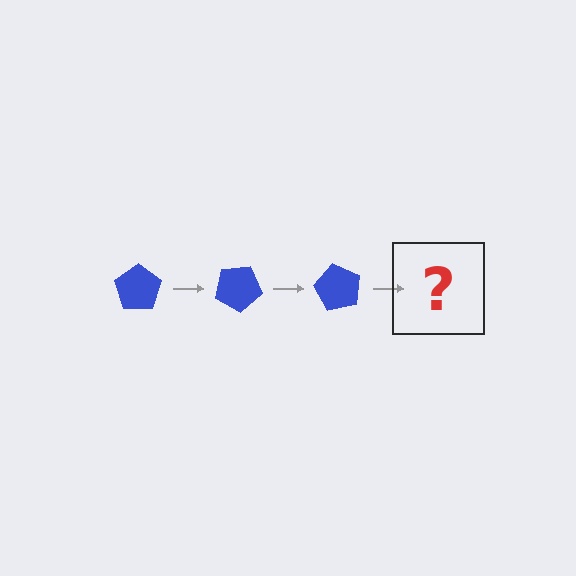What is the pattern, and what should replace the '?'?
The pattern is that the pentagon rotates 30 degrees each step. The '?' should be a blue pentagon rotated 90 degrees.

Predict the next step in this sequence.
The next step is a blue pentagon rotated 90 degrees.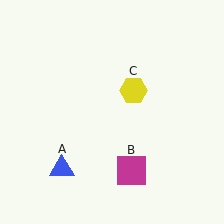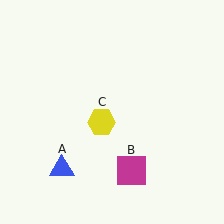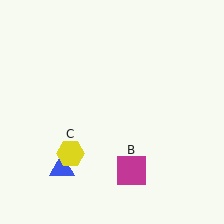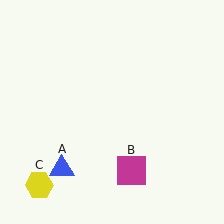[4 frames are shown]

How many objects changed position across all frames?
1 object changed position: yellow hexagon (object C).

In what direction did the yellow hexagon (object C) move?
The yellow hexagon (object C) moved down and to the left.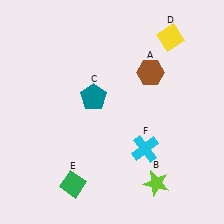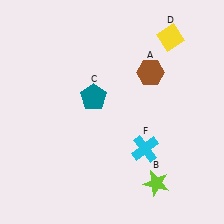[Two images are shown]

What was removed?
The green diamond (E) was removed in Image 2.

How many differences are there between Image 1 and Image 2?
There is 1 difference between the two images.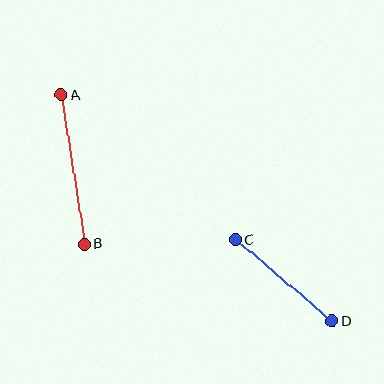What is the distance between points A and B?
The distance is approximately 151 pixels.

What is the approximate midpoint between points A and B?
The midpoint is at approximately (73, 170) pixels.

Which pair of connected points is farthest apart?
Points A and B are farthest apart.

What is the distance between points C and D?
The distance is approximately 126 pixels.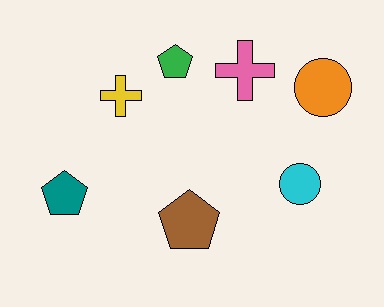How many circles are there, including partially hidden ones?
There are 2 circles.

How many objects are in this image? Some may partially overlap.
There are 7 objects.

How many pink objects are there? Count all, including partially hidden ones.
There is 1 pink object.